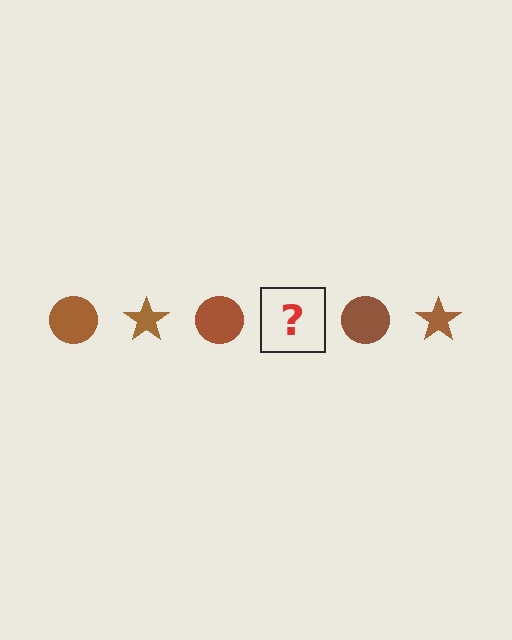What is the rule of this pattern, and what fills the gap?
The rule is that the pattern cycles through circle, star shapes in brown. The gap should be filled with a brown star.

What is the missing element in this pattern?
The missing element is a brown star.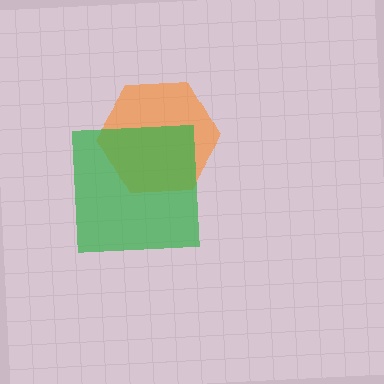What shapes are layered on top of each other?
The layered shapes are: an orange hexagon, a green square.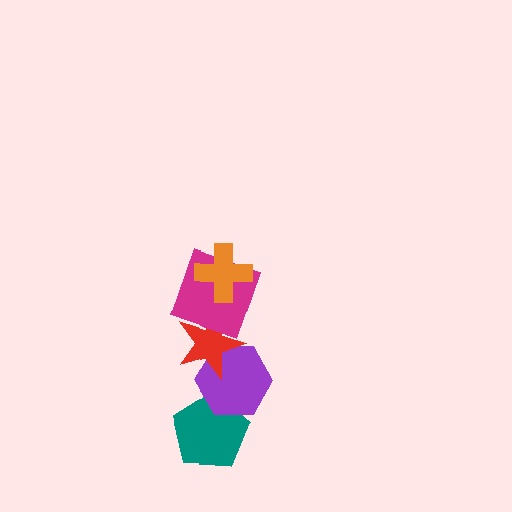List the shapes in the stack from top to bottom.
From top to bottom: the orange cross, the magenta square, the red star, the purple hexagon, the teal pentagon.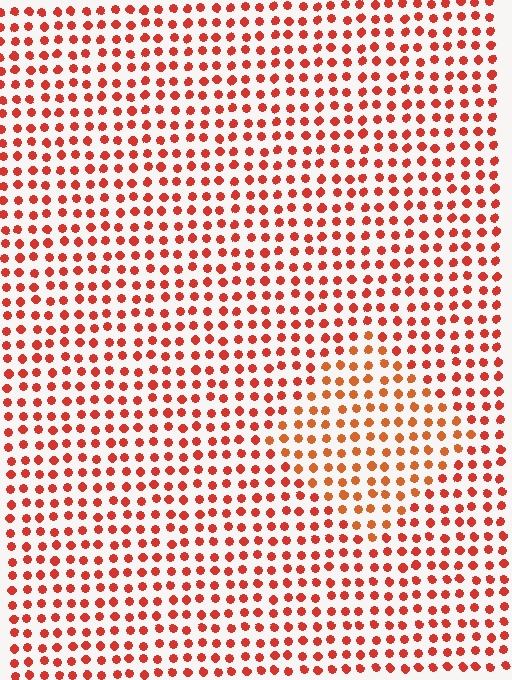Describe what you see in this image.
The image is filled with small red elements in a uniform arrangement. A diamond-shaped region is visible where the elements are tinted to a slightly different hue, forming a subtle color boundary.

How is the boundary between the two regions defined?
The boundary is defined purely by a slight shift in hue (about 18 degrees). Spacing, size, and orientation are identical on both sides.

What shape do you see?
I see a diamond.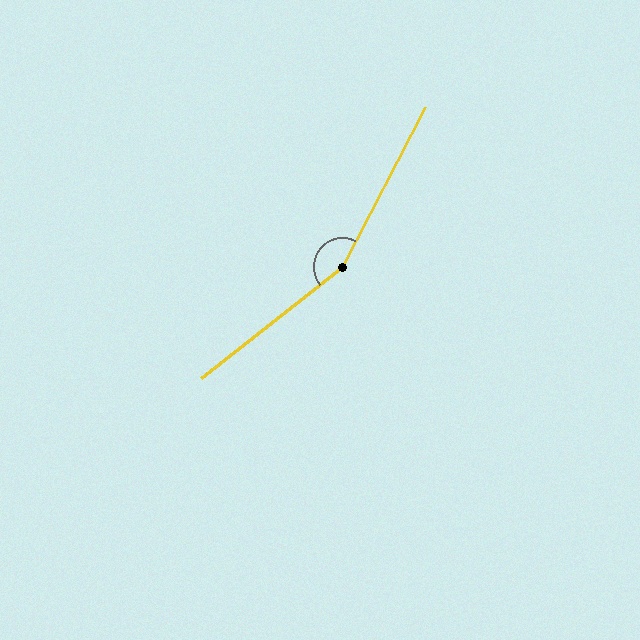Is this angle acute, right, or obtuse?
It is obtuse.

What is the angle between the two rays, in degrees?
Approximately 156 degrees.